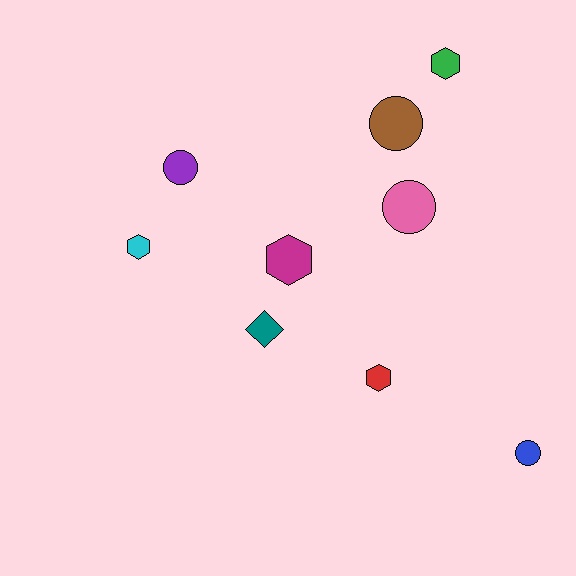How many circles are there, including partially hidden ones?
There are 4 circles.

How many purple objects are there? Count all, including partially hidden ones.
There is 1 purple object.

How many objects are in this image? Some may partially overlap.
There are 9 objects.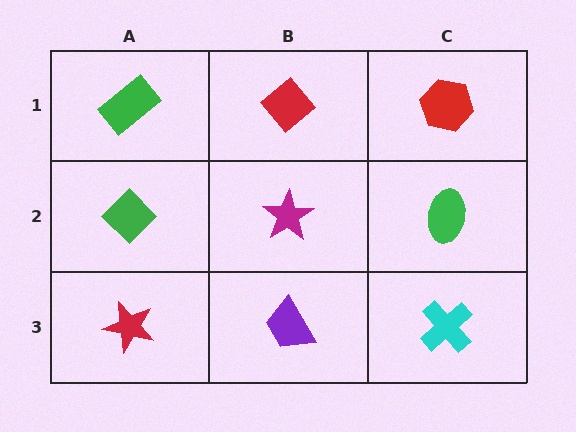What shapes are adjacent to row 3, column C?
A green ellipse (row 2, column C), a purple trapezoid (row 3, column B).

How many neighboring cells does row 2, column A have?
3.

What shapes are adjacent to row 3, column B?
A magenta star (row 2, column B), a red star (row 3, column A), a cyan cross (row 3, column C).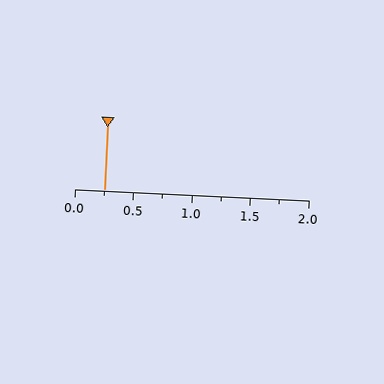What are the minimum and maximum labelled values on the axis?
The axis runs from 0.0 to 2.0.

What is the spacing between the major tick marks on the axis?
The major ticks are spaced 0.5 apart.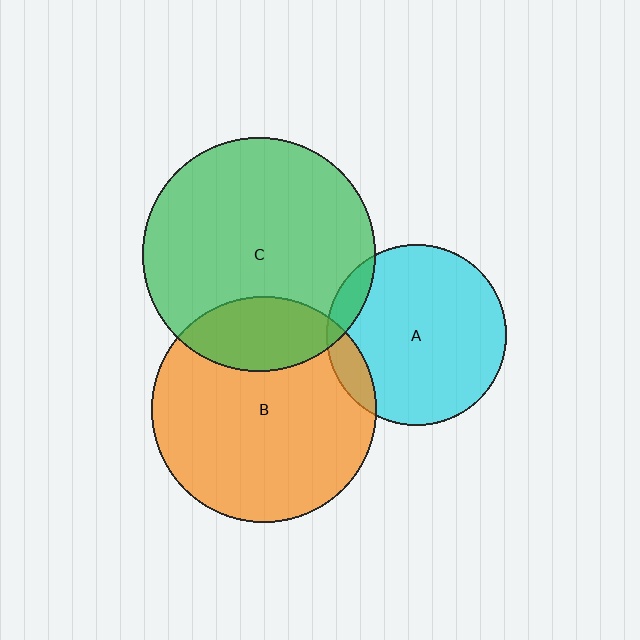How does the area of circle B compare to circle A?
Approximately 1.6 times.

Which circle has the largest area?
Circle C (green).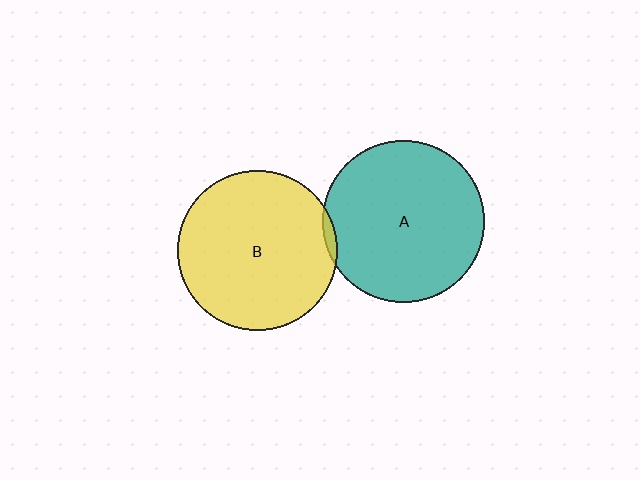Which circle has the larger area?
Circle A (teal).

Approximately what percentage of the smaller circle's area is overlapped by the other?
Approximately 5%.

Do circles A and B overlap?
Yes.